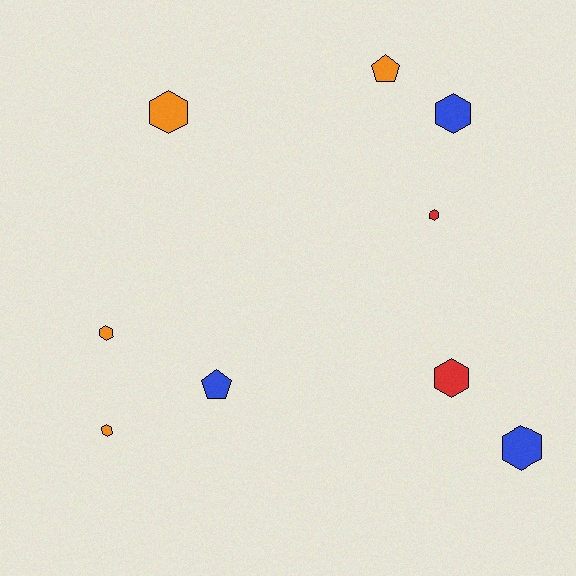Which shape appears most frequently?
Hexagon, with 7 objects.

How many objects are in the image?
There are 9 objects.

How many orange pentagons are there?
There is 1 orange pentagon.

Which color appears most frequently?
Orange, with 4 objects.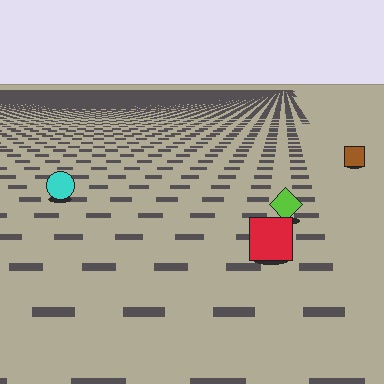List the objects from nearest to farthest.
From nearest to farthest: the red square, the lime diamond, the cyan circle, the brown square.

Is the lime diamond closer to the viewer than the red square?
No. The red square is closer — you can tell from the texture gradient: the ground texture is coarser near it.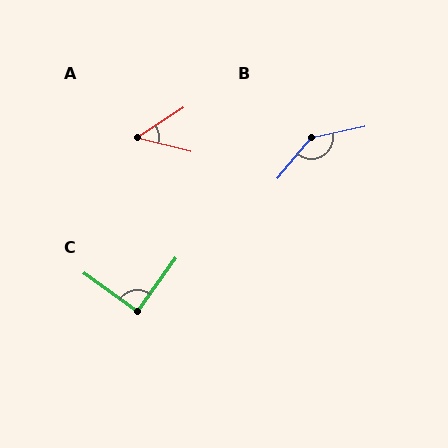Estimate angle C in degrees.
Approximately 90 degrees.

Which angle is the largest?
B, at approximately 142 degrees.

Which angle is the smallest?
A, at approximately 47 degrees.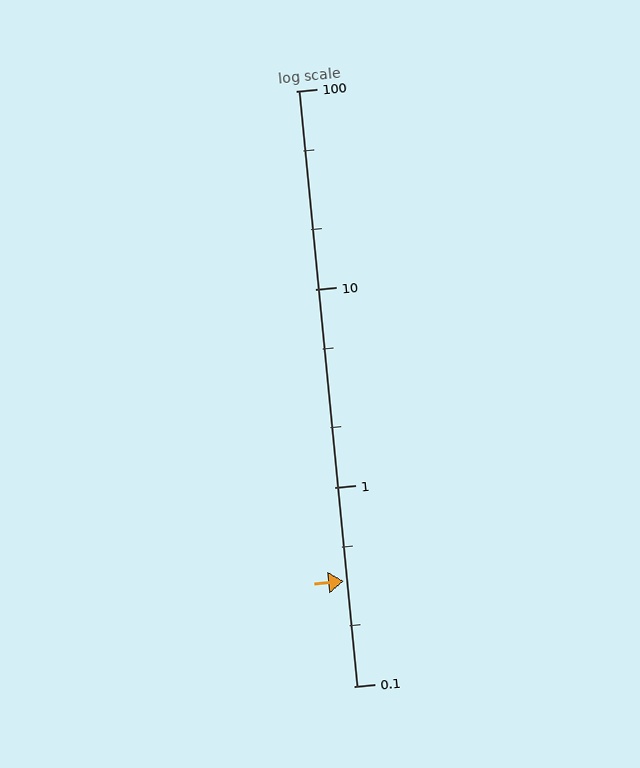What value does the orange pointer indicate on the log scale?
The pointer indicates approximately 0.34.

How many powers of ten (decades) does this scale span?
The scale spans 3 decades, from 0.1 to 100.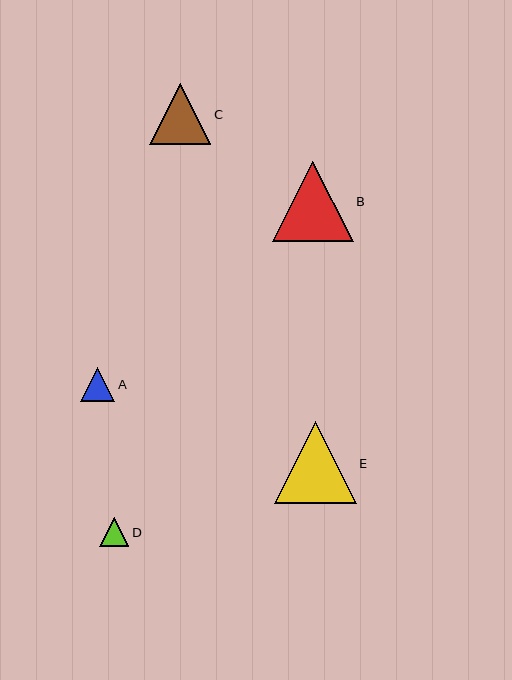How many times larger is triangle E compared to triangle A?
Triangle E is approximately 2.4 times the size of triangle A.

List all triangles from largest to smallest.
From largest to smallest: E, B, C, A, D.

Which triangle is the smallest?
Triangle D is the smallest with a size of approximately 29 pixels.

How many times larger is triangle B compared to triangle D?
Triangle B is approximately 2.8 times the size of triangle D.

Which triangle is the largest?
Triangle E is the largest with a size of approximately 82 pixels.